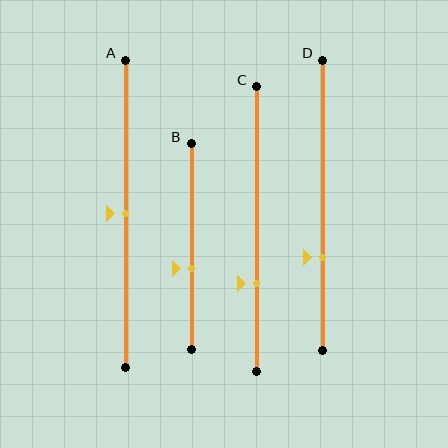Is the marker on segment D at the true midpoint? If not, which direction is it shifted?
No, the marker on segment D is shifted downward by about 18% of the segment length.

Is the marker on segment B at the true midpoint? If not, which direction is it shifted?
No, the marker on segment B is shifted downward by about 11% of the segment length.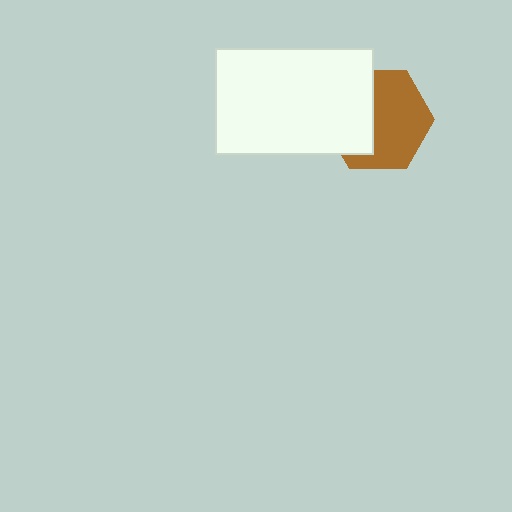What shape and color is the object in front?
The object in front is a white rectangle.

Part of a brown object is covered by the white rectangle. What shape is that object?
It is a hexagon.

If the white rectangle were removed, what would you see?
You would see the complete brown hexagon.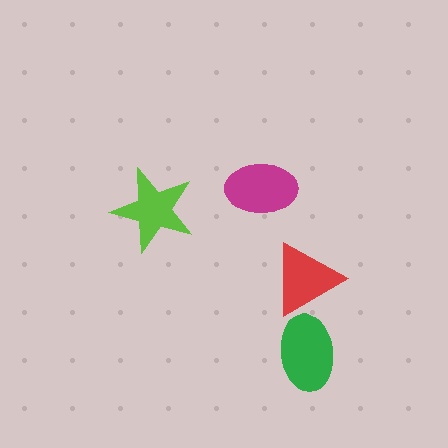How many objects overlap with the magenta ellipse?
0 objects overlap with the magenta ellipse.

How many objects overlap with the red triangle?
1 object overlaps with the red triangle.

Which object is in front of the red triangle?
The green ellipse is in front of the red triangle.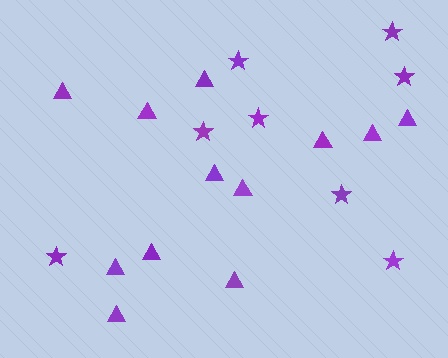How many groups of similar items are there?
There are 2 groups: one group of triangles (12) and one group of stars (8).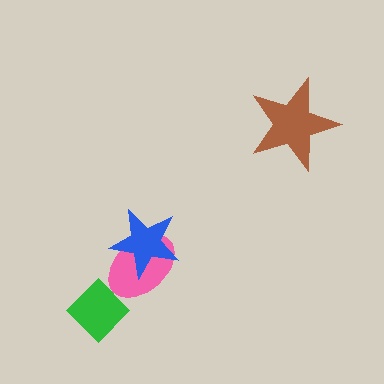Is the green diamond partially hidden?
Yes, it is partially covered by another shape.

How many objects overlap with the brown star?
0 objects overlap with the brown star.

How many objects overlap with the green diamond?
1 object overlaps with the green diamond.